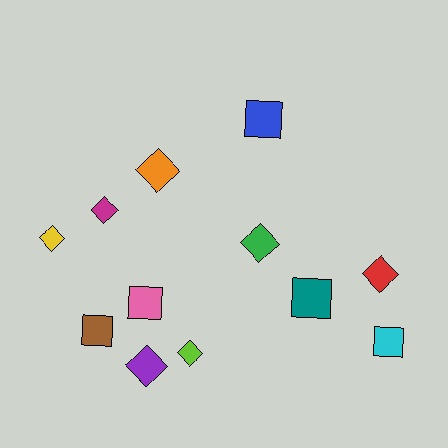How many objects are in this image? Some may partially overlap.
There are 12 objects.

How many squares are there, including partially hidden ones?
There are 5 squares.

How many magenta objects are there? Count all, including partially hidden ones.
There is 1 magenta object.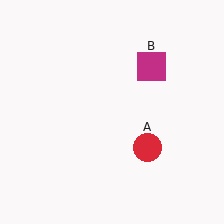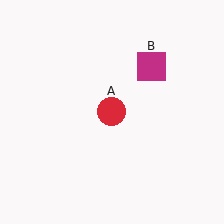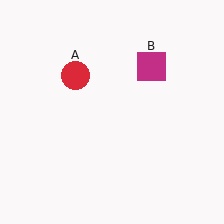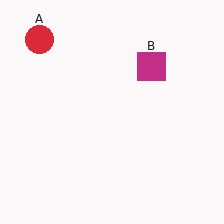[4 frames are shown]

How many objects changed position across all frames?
1 object changed position: red circle (object A).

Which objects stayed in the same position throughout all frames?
Magenta square (object B) remained stationary.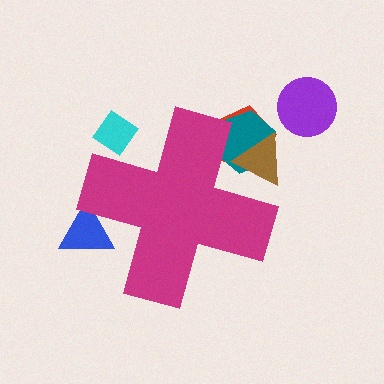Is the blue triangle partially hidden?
Yes, the blue triangle is partially hidden behind the magenta cross.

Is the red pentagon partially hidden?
Yes, the red pentagon is partially hidden behind the magenta cross.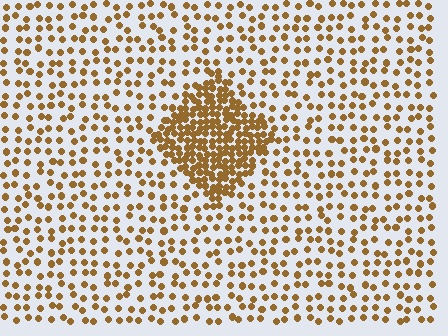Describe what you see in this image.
The image contains small brown elements arranged at two different densities. A diamond-shaped region is visible where the elements are more densely packed than the surrounding area.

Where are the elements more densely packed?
The elements are more densely packed inside the diamond boundary.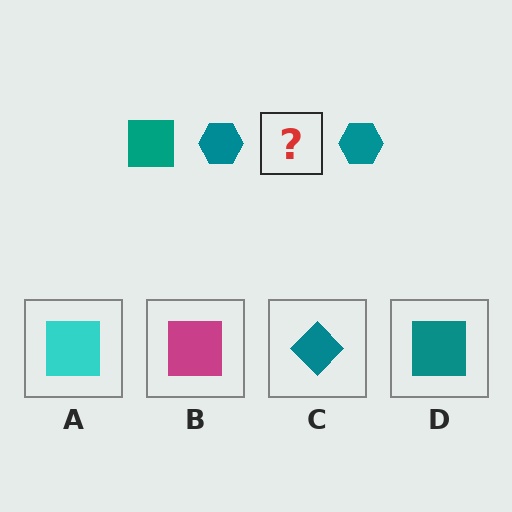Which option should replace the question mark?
Option D.